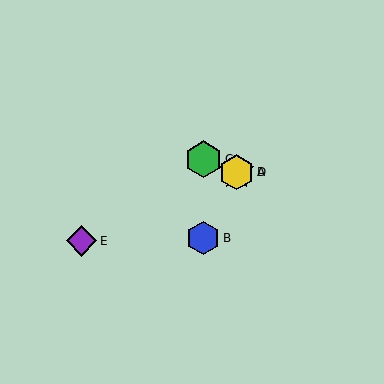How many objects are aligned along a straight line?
3 objects (A, C, D) are aligned along a straight line.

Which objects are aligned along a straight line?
Objects A, C, D are aligned along a straight line.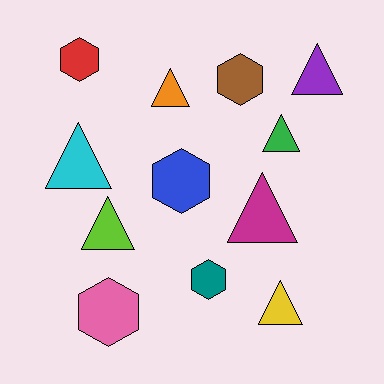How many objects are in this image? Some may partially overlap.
There are 12 objects.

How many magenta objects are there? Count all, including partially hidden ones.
There is 1 magenta object.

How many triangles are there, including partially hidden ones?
There are 7 triangles.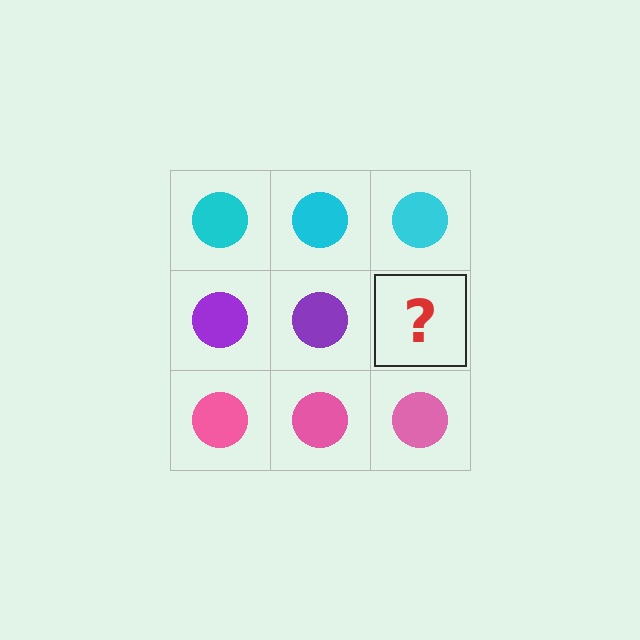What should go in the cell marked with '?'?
The missing cell should contain a purple circle.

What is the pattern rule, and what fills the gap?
The rule is that each row has a consistent color. The gap should be filled with a purple circle.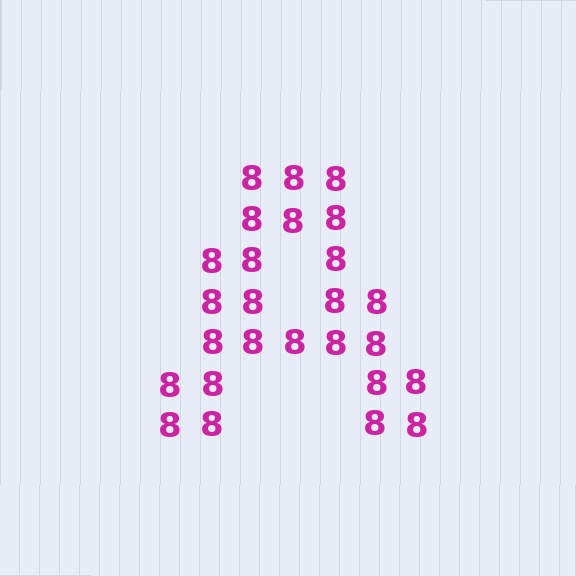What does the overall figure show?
The overall figure shows the letter A.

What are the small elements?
The small elements are digit 8's.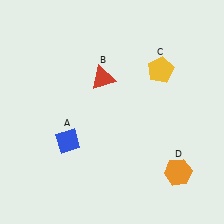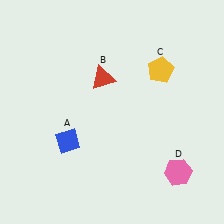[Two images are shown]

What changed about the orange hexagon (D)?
In Image 1, D is orange. In Image 2, it changed to pink.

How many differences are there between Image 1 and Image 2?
There is 1 difference between the two images.